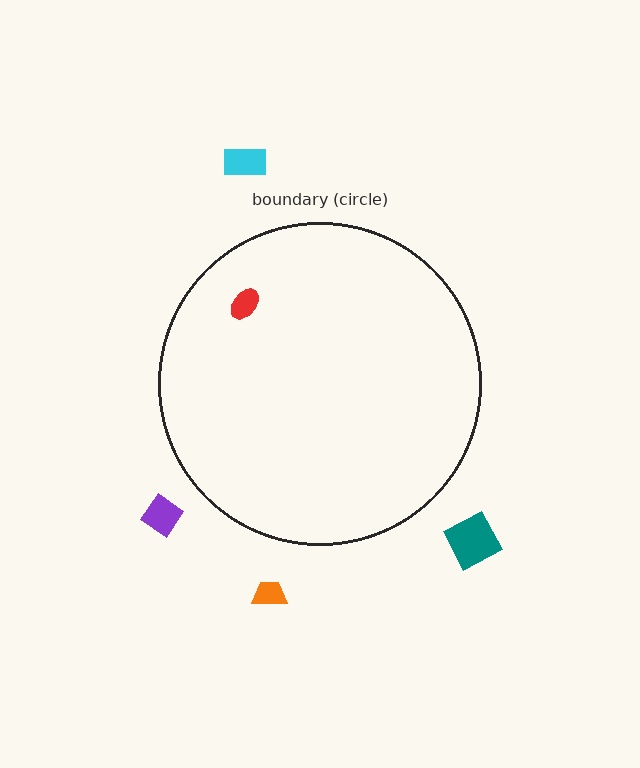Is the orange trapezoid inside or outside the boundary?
Outside.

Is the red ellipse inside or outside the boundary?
Inside.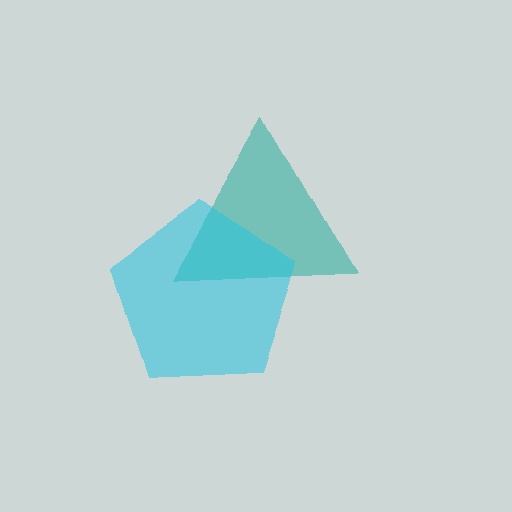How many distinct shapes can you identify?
There are 2 distinct shapes: a teal triangle, a cyan pentagon.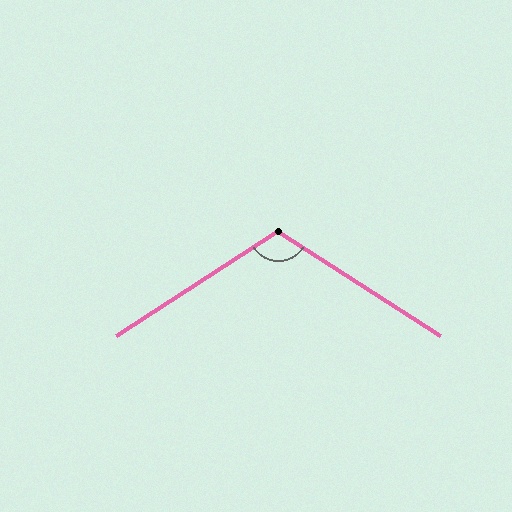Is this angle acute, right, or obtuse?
It is obtuse.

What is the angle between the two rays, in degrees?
Approximately 114 degrees.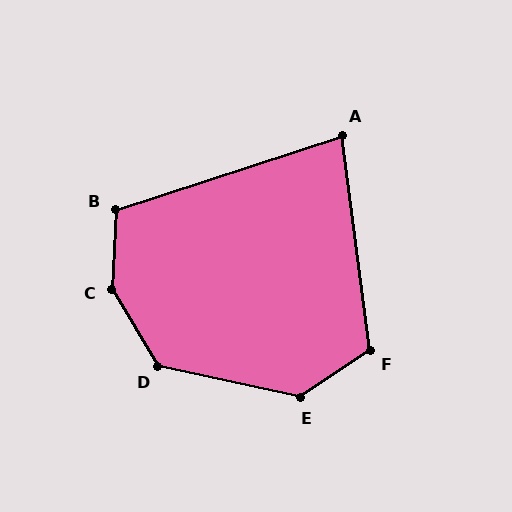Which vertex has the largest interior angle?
C, at approximately 147 degrees.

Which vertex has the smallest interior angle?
A, at approximately 79 degrees.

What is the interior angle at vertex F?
Approximately 117 degrees (obtuse).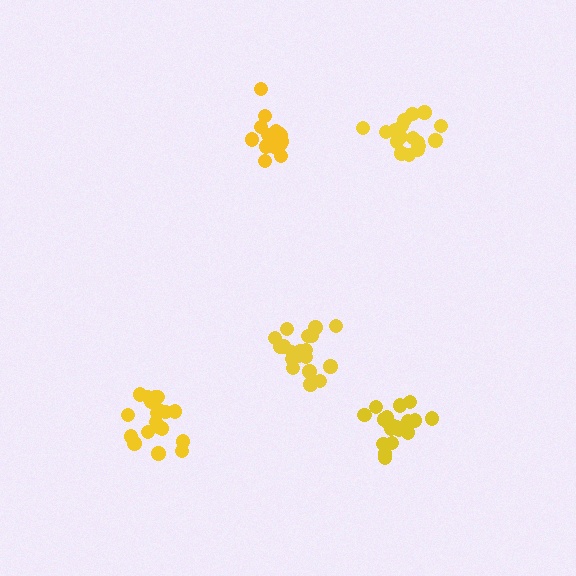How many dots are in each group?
Group 1: 21 dots, Group 2: 16 dots, Group 3: 19 dots, Group 4: 19 dots, Group 5: 21 dots (96 total).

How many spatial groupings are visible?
There are 5 spatial groupings.